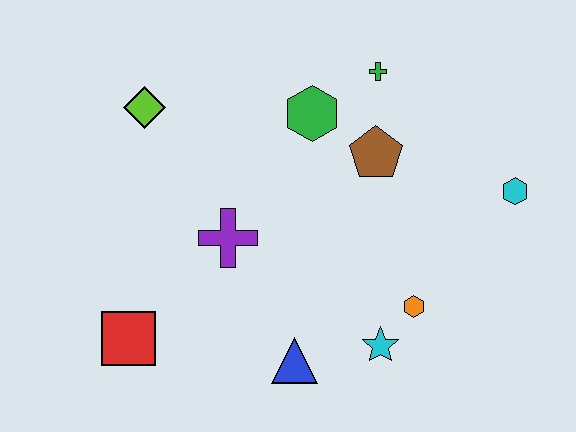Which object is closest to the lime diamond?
The purple cross is closest to the lime diamond.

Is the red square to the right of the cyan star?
No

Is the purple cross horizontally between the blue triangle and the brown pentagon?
No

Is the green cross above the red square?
Yes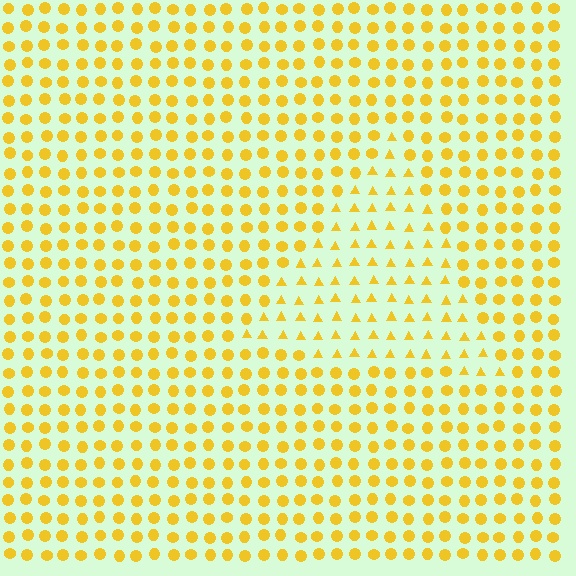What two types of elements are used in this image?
The image uses triangles inside the triangle region and circles outside it.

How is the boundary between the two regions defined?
The boundary is defined by a change in element shape: triangles inside vs. circles outside. All elements share the same color and spacing.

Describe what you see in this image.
The image is filled with small yellow elements arranged in a uniform grid. A triangle-shaped region contains triangles, while the surrounding area contains circles. The boundary is defined purely by the change in element shape.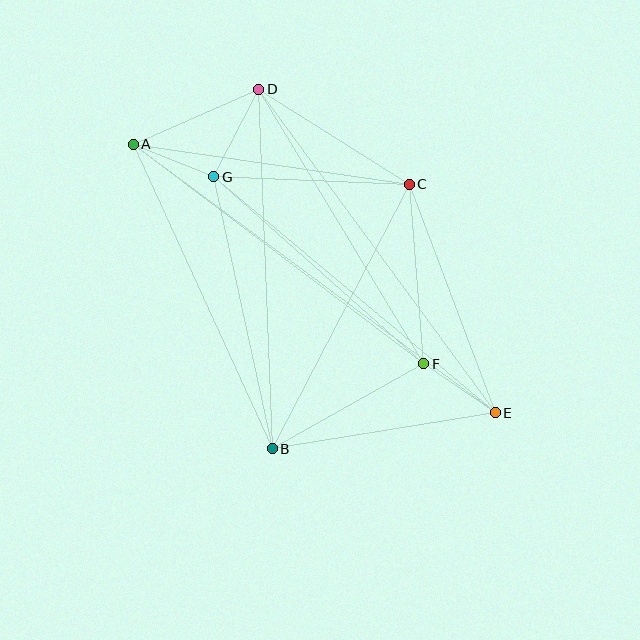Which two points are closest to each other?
Points E and F are closest to each other.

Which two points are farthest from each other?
Points A and E are farthest from each other.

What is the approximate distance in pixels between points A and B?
The distance between A and B is approximately 335 pixels.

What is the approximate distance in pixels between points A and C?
The distance between A and C is approximately 279 pixels.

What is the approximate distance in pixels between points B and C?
The distance between B and C is approximately 298 pixels.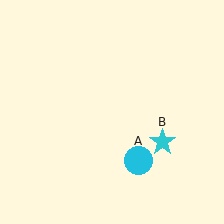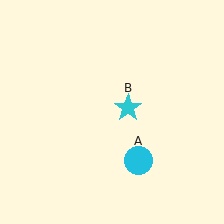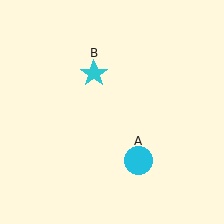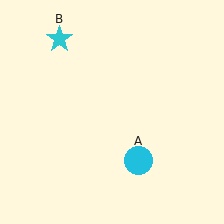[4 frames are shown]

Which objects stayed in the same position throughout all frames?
Cyan circle (object A) remained stationary.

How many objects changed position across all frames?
1 object changed position: cyan star (object B).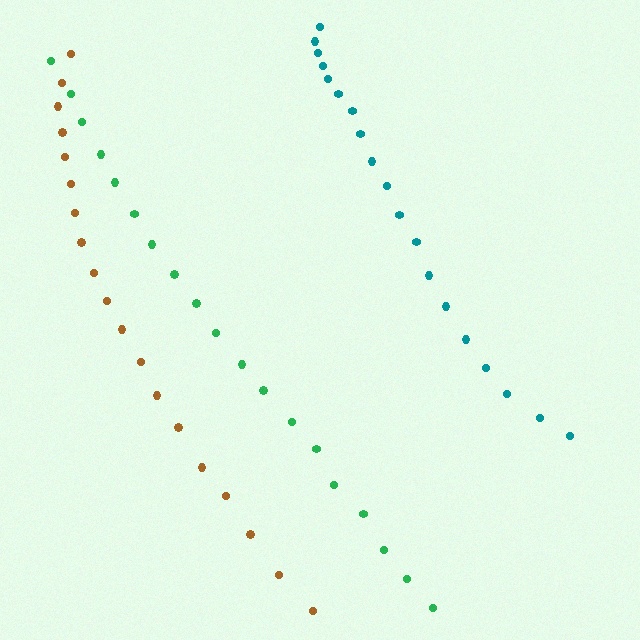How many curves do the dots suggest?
There are 3 distinct paths.